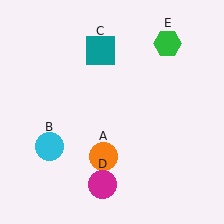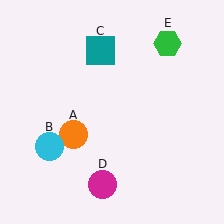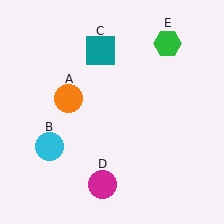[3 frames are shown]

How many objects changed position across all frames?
1 object changed position: orange circle (object A).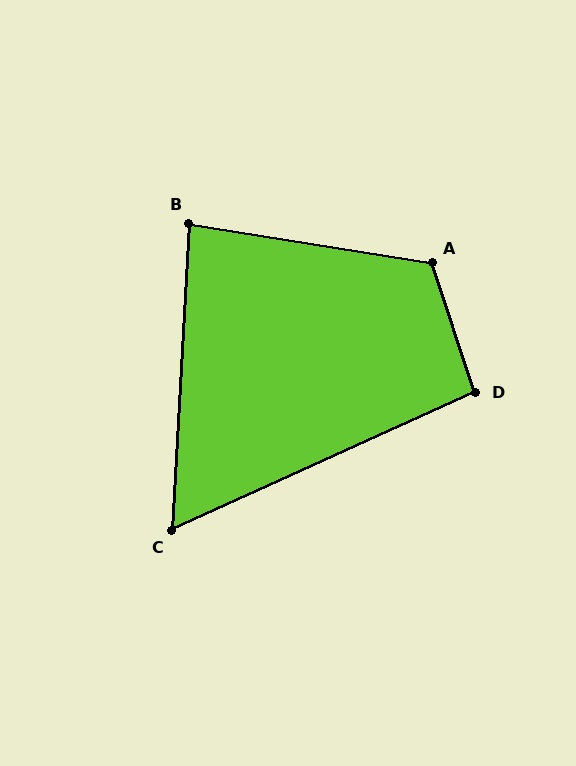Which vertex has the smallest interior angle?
C, at approximately 62 degrees.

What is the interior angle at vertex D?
Approximately 96 degrees (obtuse).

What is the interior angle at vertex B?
Approximately 84 degrees (acute).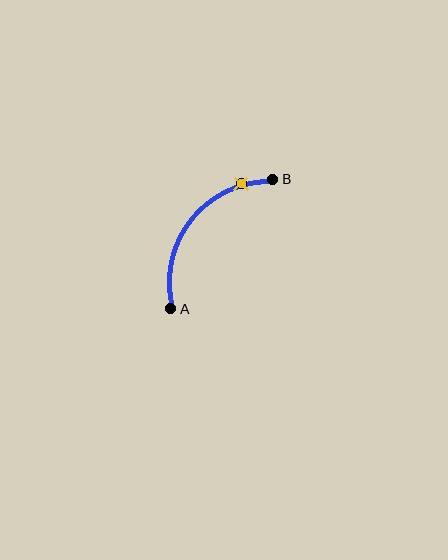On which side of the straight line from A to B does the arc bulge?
The arc bulges above and to the left of the straight line connecting A and B.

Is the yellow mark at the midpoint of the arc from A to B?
No. The yellow mark lies on the arc but is closer to endpoint B. The arc midpoint would be at the point on the curve equidistant along the arc from both A and B.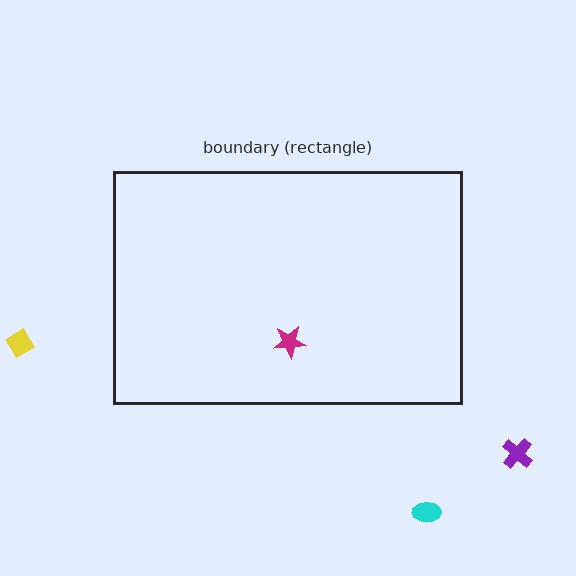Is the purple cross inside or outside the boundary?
Outside.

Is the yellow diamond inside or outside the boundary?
Outside.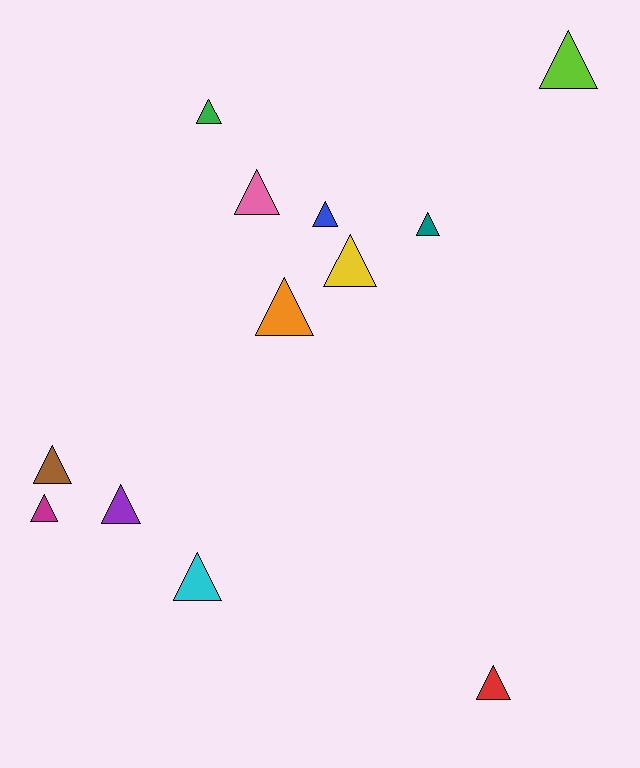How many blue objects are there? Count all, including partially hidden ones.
There is 1 blue object.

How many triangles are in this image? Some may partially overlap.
There are 12 triangles.